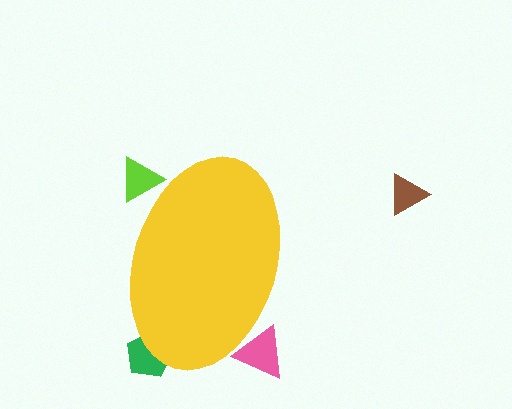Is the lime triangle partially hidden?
Yes, the lime triangle is partially hidden behind the yellow ellipse.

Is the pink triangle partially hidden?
Yes, the pink triangle is partially hidden behind the yellow ellipse.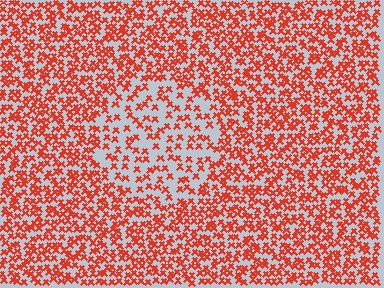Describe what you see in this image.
The image contains small red elements arranged at two different densities. A circle-shaped region is visible where the elements are less densely packed than the surrounding area.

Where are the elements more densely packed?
The elements are more densely packed outside the circle boundary.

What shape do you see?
I see a circle.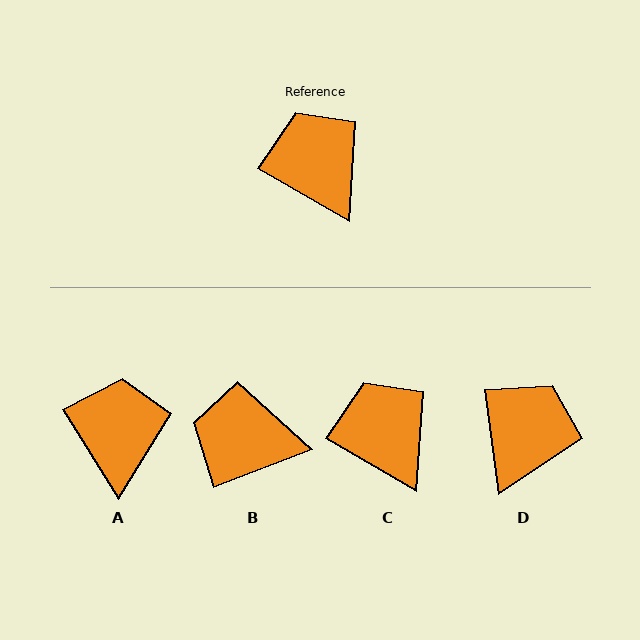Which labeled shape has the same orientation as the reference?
C.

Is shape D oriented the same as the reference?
No, it is off by about 53 degrees.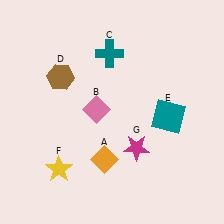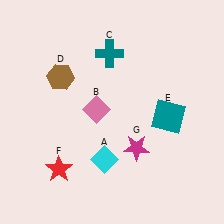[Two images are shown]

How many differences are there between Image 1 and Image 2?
There are 2 differences between the two images.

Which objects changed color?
A changed from orange to cyan. F changed from yellow to red.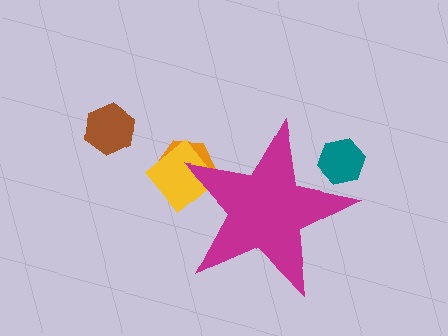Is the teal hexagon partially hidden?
Yes, the teal hexagon is partially hidden behind the magenta star.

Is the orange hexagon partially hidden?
Yes, the orange hexagon is partially hidden behind the magenta star.